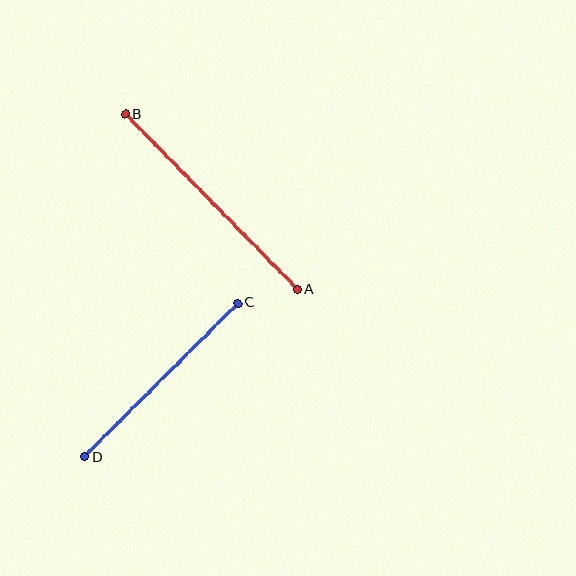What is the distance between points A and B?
The distance is approximately 246 pixels.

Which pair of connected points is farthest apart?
Points A and B are farthest apart.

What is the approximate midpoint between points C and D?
The midpoint is at approximately (161, 380) pixels.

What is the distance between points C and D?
The distance is approximately 217 pixels.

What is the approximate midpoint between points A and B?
The midpoint is at approximately (211, 202) pixels.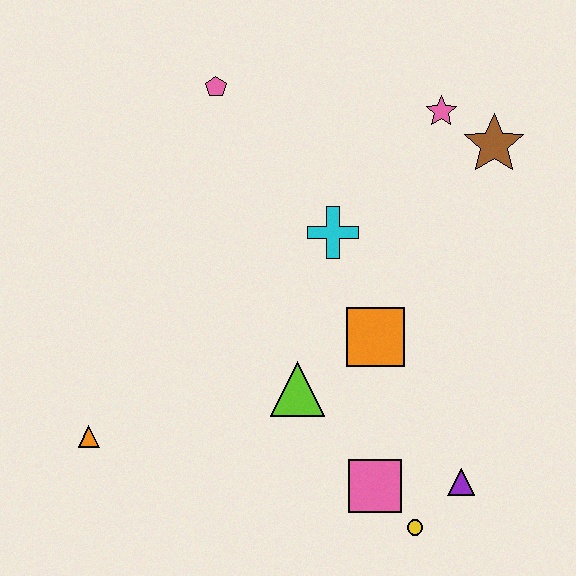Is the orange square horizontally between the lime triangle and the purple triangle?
Yes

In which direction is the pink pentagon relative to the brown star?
The pink pentagon is to the left of the brown star.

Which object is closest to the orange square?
The lime triangle is closest to the orange square.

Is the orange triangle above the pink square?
Yes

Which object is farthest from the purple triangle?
The pink pentagon is farthest from the purple triangle.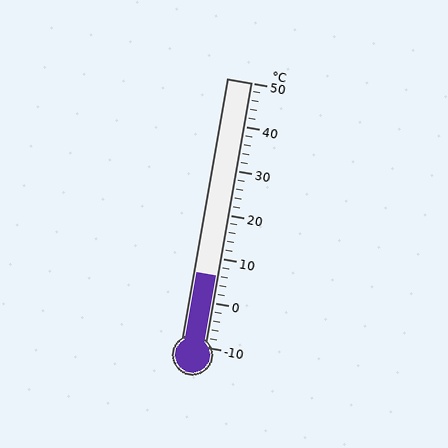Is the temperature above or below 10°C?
The temperature is below 10°C.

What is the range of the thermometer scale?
The thermometer scale ranges from -10°C to 50°C.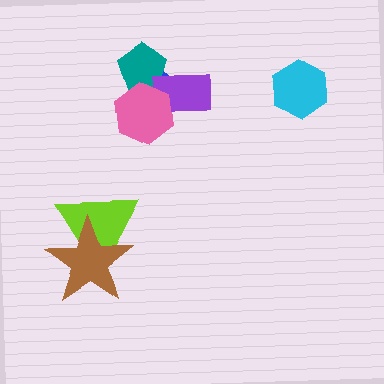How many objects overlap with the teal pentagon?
3 objects overlap with the teal pentagon.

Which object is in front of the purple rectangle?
The pink hexagon is in front of the purple rectangle.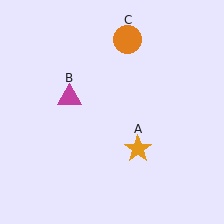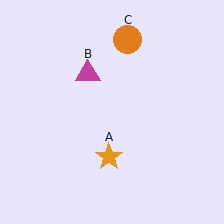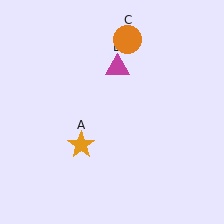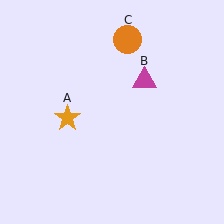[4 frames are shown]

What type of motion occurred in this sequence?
The orange star (object A), magenta triangle (object B) rotated clockwise around the center of the scene.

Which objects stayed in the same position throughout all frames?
Orange circle (object C) remained stationary.